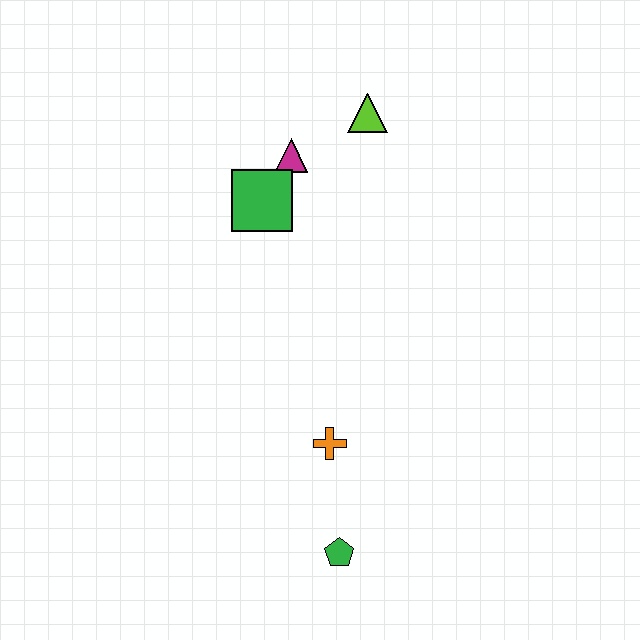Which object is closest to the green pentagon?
The orange cross is closest to the green pentagon.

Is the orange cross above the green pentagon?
Yes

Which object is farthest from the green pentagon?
The lime triangle is farthest from the green pentagon.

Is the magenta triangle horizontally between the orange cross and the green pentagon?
No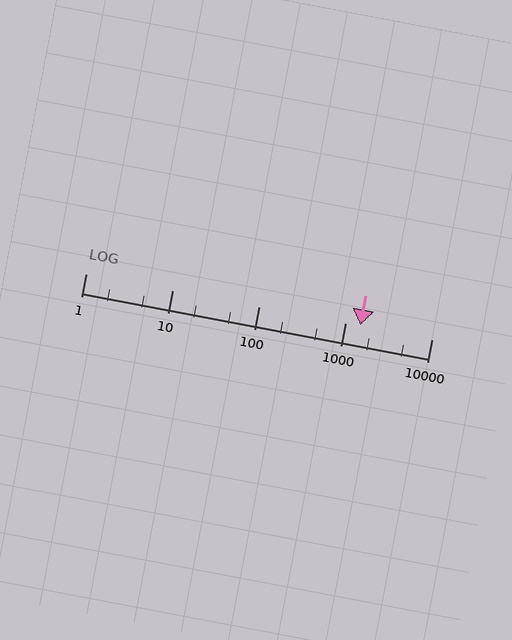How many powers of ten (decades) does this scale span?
The scale spans 4 decades, from 1 to 10000.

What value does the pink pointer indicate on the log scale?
The pointer indicates approximately 1500.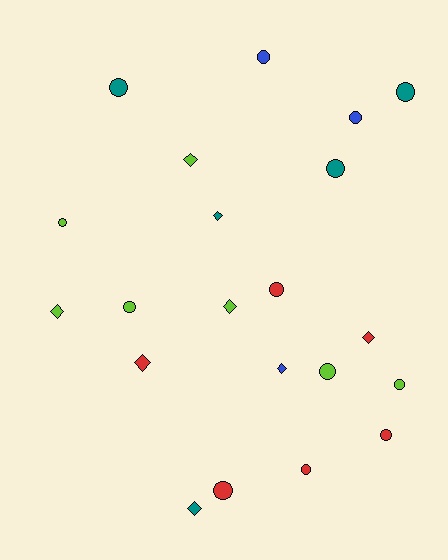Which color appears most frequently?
Lime, with 7 objects.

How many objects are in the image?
There are 21 objects.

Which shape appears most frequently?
Circle, with 13 objects.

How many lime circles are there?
There are 4 lime circles.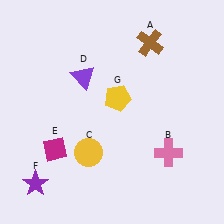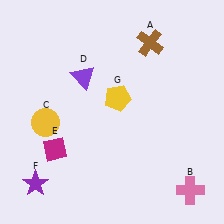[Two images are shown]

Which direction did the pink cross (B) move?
The pink cross (B) moved down.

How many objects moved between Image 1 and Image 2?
2 objects moved between the two images.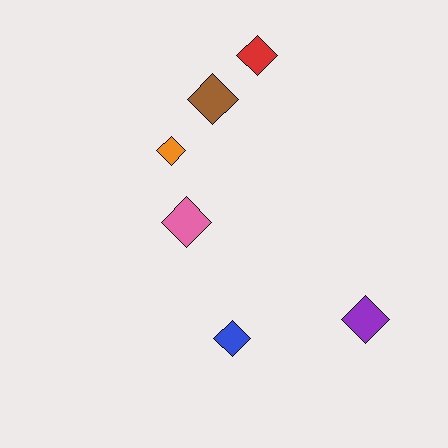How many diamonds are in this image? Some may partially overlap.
There are 6 diamonds.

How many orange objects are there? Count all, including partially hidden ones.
There is 1 orange object.